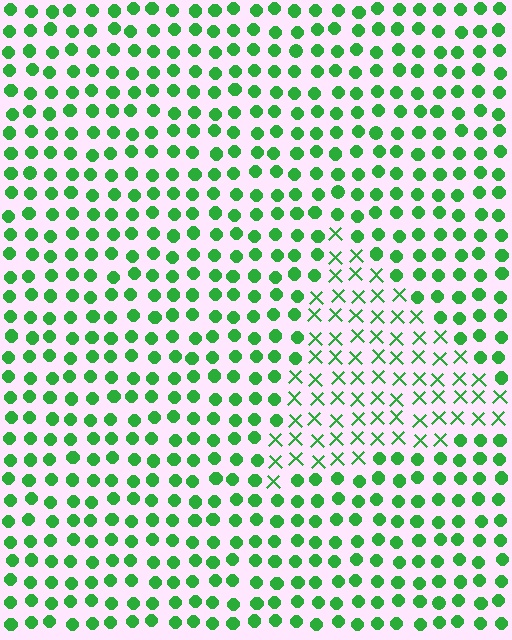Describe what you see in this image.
The image is filled with small green elements arranged in a uniform grid. A triangle-shaped region contains X marks, while the surrounding area contains circles. The boundary is defined purely by the change in element shape.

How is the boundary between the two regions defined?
The boundary is defined by a change in element shape: X marks inside vs. circles outside. All elements share the same color and spacing.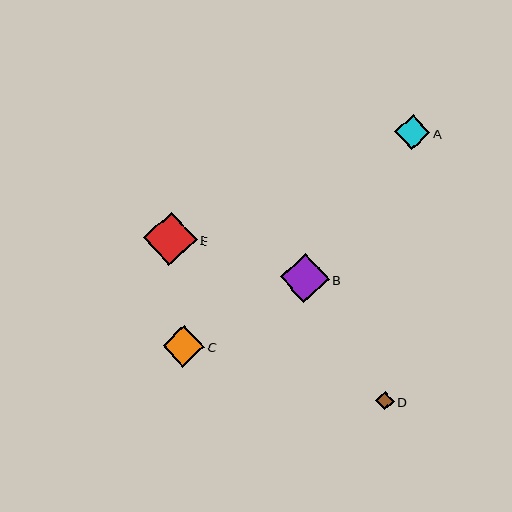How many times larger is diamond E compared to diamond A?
Diamond E is approximately 1.5 times the size of diamond A.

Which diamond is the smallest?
Diamond D is the smallest with a size of approximately 18 pixels.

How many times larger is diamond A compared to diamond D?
Diamond A is approximately 1.9 times the size of diamond D.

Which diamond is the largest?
Diamond E is the largest with a size of approximately 53 pixels.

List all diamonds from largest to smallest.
From largest to smallest: E, B, C, A, D.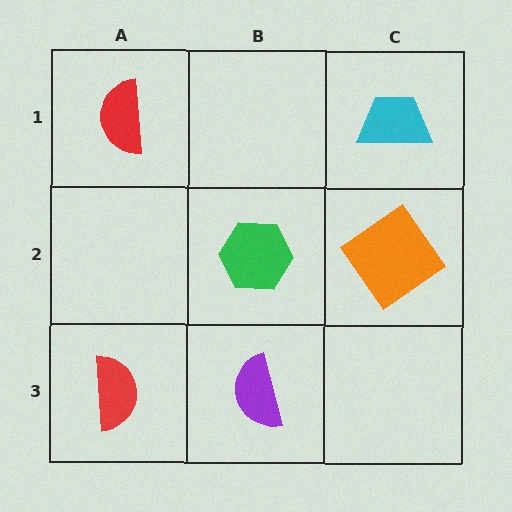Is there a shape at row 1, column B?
No, that cell is empty.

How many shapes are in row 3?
2 shapes.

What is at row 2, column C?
An orange diamond.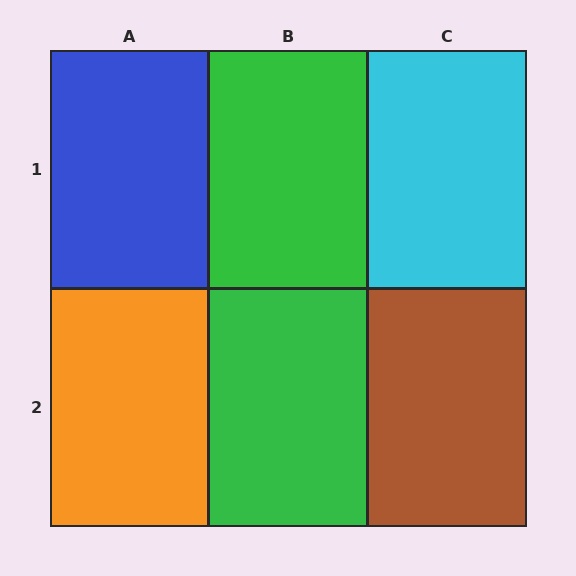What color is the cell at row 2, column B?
Green.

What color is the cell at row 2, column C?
Brown.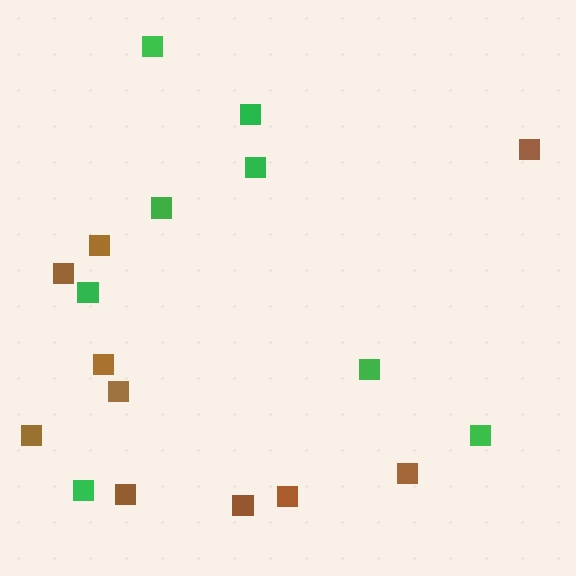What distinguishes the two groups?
There are 2 groups: one group of green squares (8) and one group of brown squares (10).